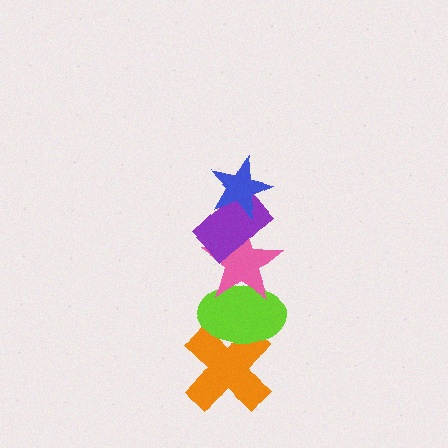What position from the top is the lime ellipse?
The lime ellipse is 4th from the top.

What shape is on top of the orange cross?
The lime ellipse is on top of the orange cross.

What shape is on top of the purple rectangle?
The blue star is on top of the purple rectangle.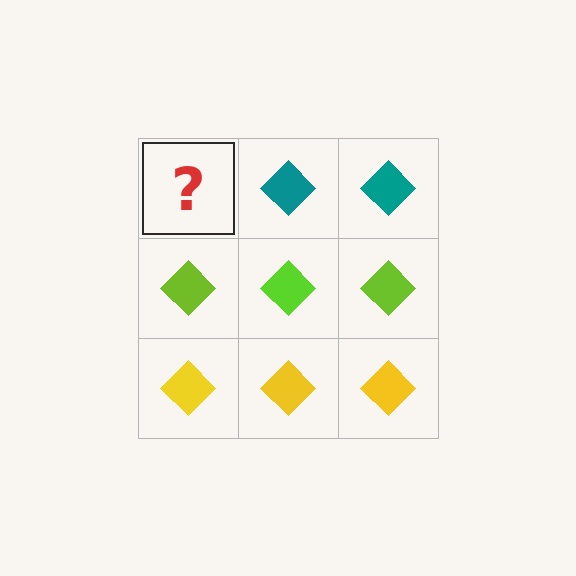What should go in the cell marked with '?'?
The missing cell should contain a teal diamond.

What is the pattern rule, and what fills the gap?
The rule is that each row has a consistent color. The gap should be filled with a teal diamond.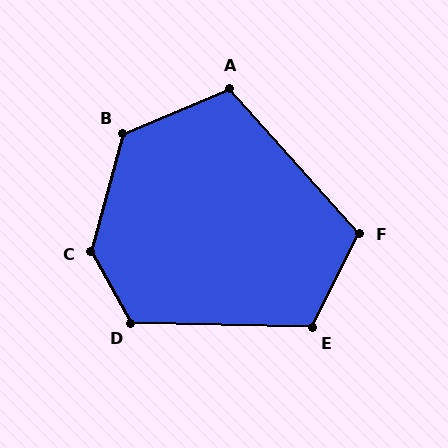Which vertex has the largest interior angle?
C, at approximately 136 degrees.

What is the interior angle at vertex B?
Approximately 128 degrees (obtuse).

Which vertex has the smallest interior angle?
A, at approximately 109 degrees.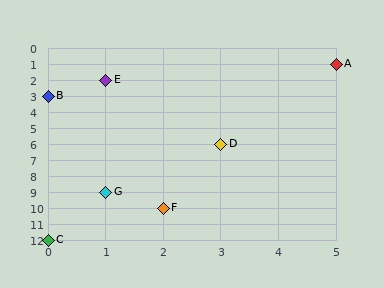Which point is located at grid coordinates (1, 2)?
Point E is at (1, 2).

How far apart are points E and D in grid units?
Points E and D are 2 columns and 4 rows apart (about 4.5 grid units diagonally).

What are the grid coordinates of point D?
Point D is at grid coordinates (3, 6).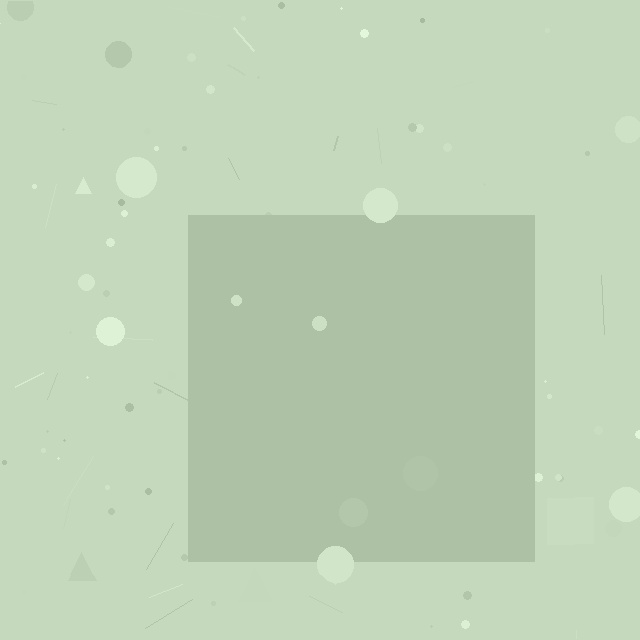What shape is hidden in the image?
A square is hidden in the image.